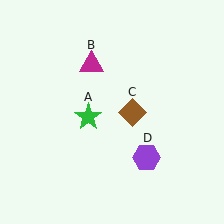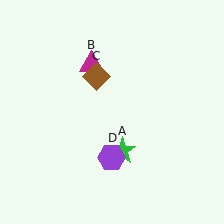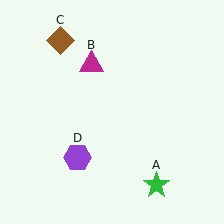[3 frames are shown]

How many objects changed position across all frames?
3 objects changed position: green star (object A), brown diamond (object C), purple hexagon (object D).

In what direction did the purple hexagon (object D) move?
The purple hexagon (object D) moved left.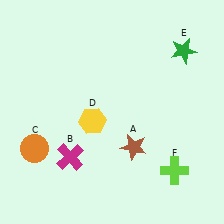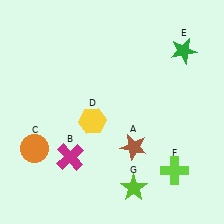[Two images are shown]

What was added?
A lime star (G) was added in Image 2.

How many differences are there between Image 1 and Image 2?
There is 1 difference between the two images.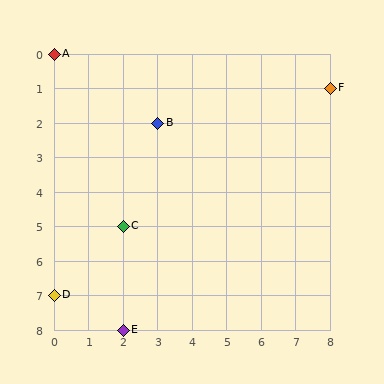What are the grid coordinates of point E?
Point E is at grid coordinates (2, 8).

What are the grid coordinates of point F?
Point F is at grid coordinates (8, 1).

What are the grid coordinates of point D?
Point D is at grid coordinates (0, 7).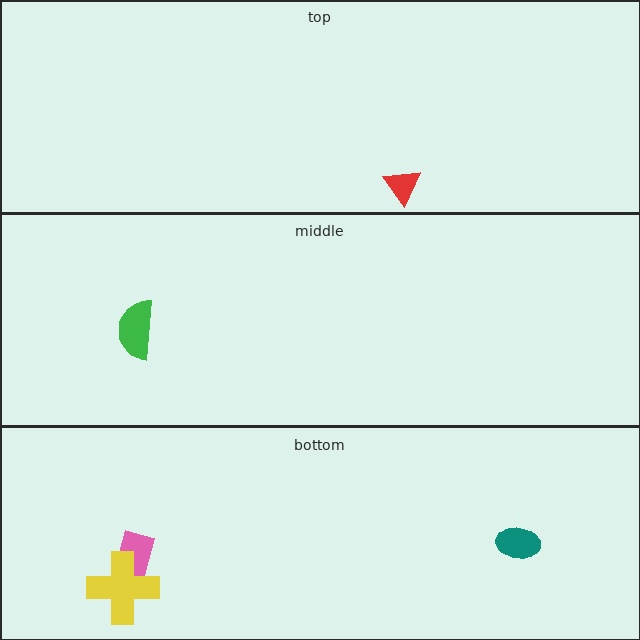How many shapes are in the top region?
1.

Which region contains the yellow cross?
The bottom region.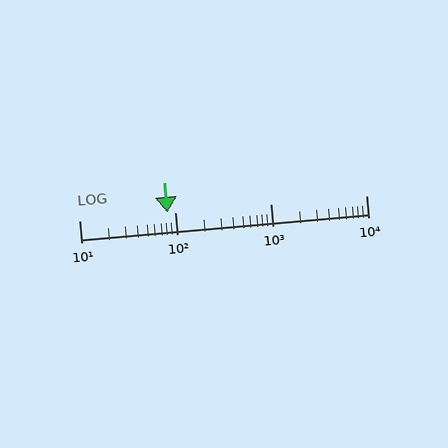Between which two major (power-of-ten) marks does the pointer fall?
The pointer is between 10 and 100.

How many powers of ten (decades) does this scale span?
The scale spans 3 decades, from 10 to 10000.